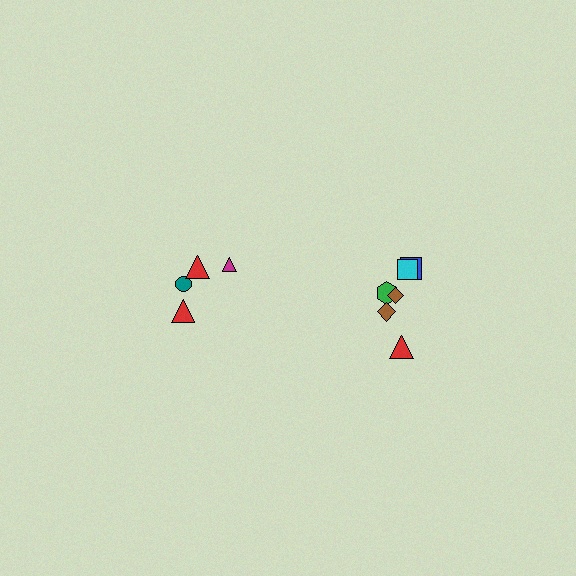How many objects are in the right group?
There are 6 objects.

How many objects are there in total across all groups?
There are 10 objects.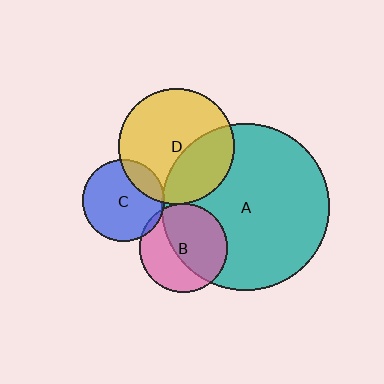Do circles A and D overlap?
Yes.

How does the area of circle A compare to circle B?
Approximately 3.6 times.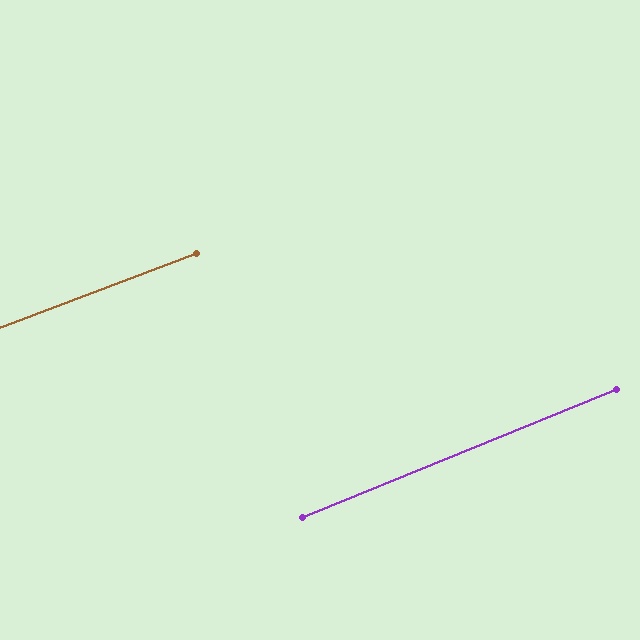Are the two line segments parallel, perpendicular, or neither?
Parallel — their directions differ by only 1.7°.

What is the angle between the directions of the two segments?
Approximately 2 degrees.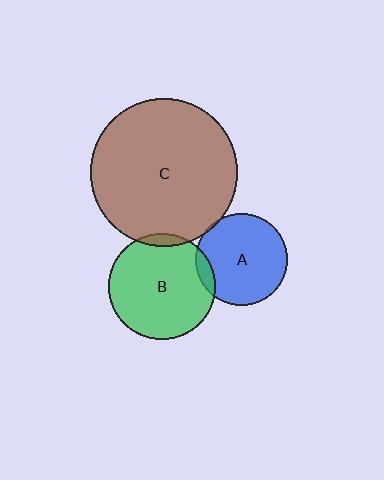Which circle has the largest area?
Circle C (brown).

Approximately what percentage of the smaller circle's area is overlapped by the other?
Approximately 10%.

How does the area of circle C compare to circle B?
Approximately 1.9 times.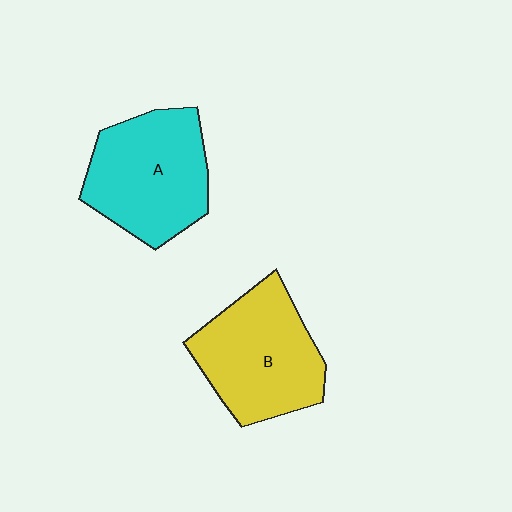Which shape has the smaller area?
Shape B (yellow).